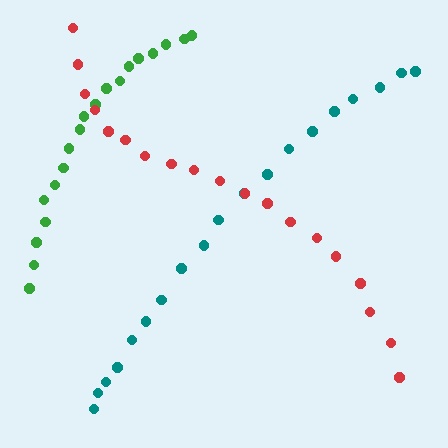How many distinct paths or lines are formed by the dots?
There are 3 distinct paths.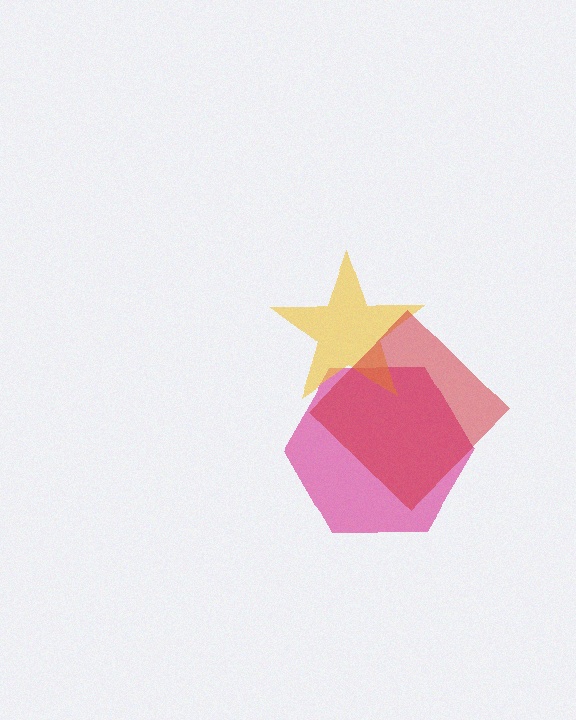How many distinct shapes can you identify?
There are 3 distinct shapes: a magenta hexagon, a yellow star, a red diamond.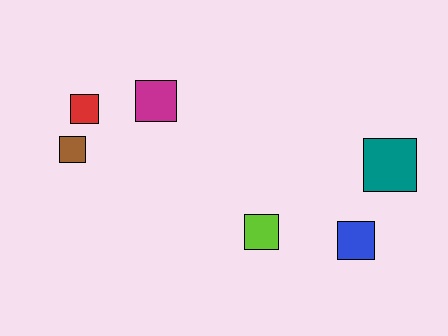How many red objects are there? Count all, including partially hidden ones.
There is 1 red object.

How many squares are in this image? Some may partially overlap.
There are 6 squares.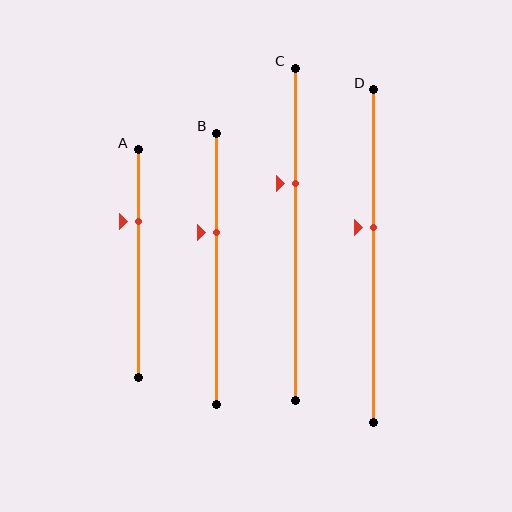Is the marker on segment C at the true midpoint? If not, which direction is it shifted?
No, the marker on segment C is shifted upward by about 15% of the segment length.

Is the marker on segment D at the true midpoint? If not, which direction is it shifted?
No, the marker on segment D is shifted upward by about 9% of the segment length.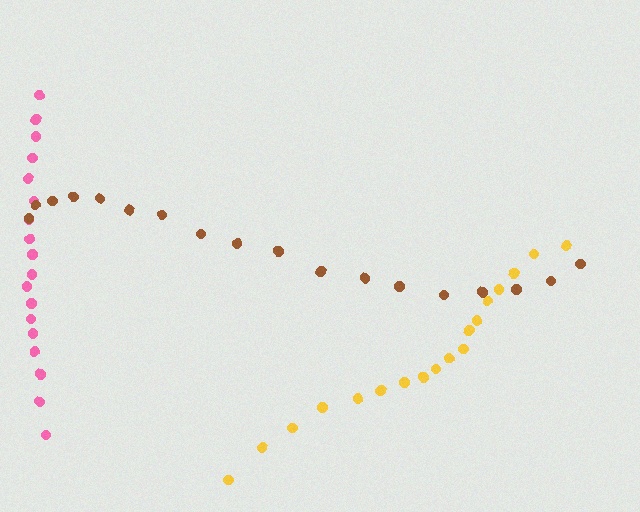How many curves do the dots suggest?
There are 3 distinct paths.